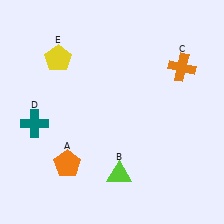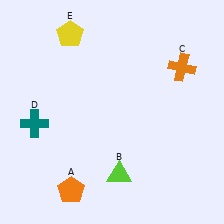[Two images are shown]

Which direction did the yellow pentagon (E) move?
The yellow pentagon (E) moved up.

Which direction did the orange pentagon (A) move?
The orange pentagon (A) moved down.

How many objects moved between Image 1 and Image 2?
2 objects moved between the two images.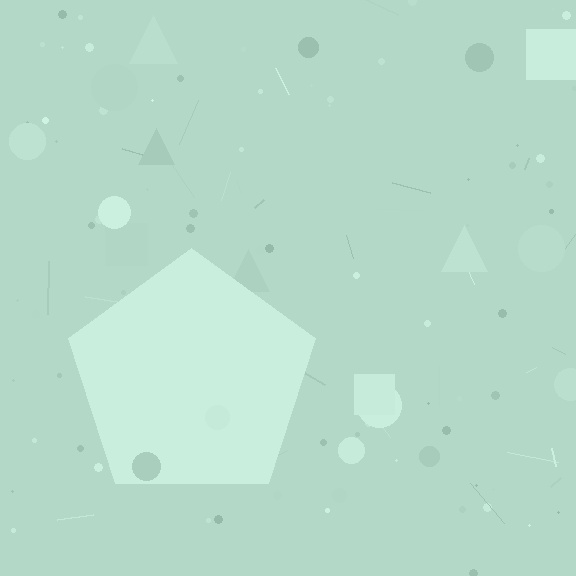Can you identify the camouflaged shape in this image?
The camouflaged shape is a pentagon.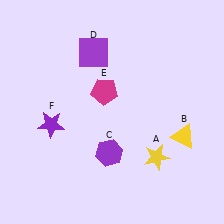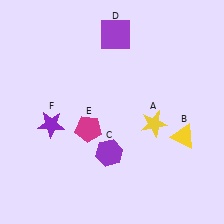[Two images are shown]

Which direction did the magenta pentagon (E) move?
The magenta pentagon (E) moved down.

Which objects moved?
The objects that moved are: the yellow star (A), the purple square (D), the magenta pentagon (E).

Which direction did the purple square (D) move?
The purple square (D) moved right.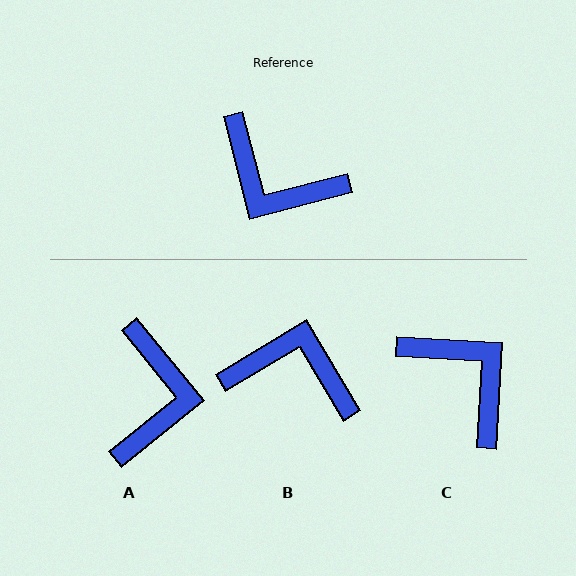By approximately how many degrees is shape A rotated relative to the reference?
Approximately 115 degrees counter-clockwise.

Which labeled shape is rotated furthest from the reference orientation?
B, about 163 degrees away.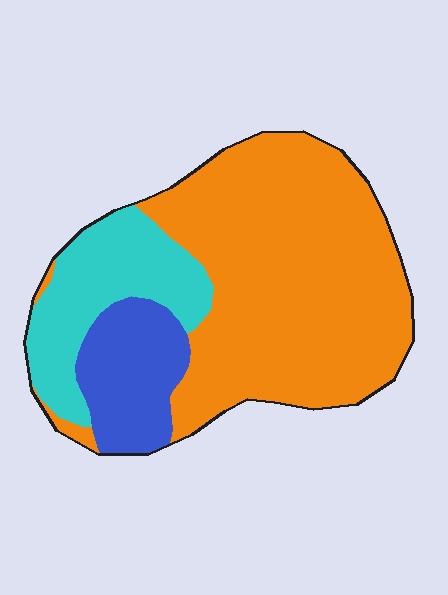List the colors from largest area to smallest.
From largest to smallest: orange, cyan, blue.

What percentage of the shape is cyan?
Cyan covers 21% of the shape.